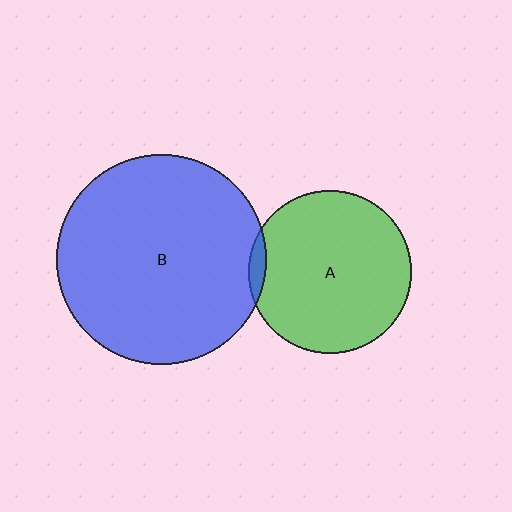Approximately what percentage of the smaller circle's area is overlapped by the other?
Approximately 5%.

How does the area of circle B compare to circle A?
Approximately 1.7 times.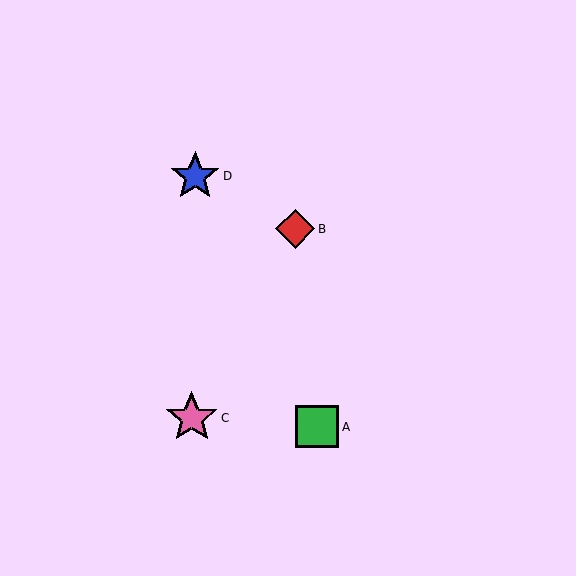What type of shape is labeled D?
Shape D is a blue star.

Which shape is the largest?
The pink star (labeled C) is the largest.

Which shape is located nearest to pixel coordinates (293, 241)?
The red diamond (labeled B) at (295, 229) is nearest to that location.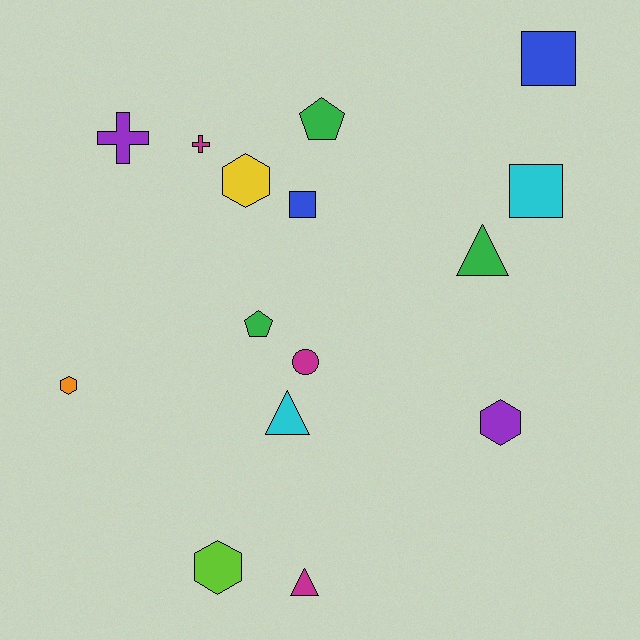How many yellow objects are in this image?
There is 1 yellow object.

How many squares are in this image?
There are 3 squares.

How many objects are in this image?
There are 15 objects.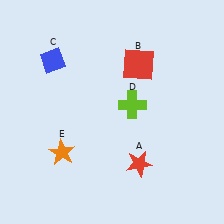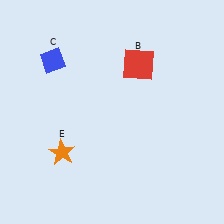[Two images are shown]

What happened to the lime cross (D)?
The lime cross (D) was removed in Image 2. It was in the top-right area of Image 1.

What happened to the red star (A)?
The red star (A) was removed in Image 2. It was in the bottom-right area of Image 1.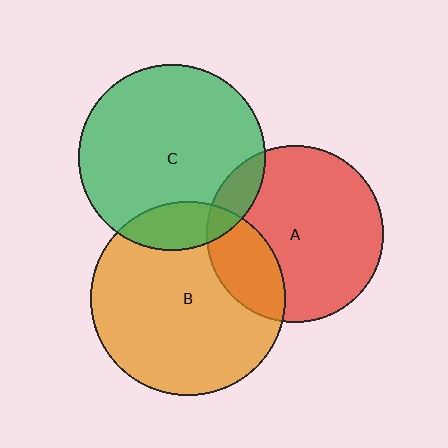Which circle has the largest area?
Circle B (orange).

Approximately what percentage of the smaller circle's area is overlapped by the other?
Approximately 25%.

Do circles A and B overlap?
Yes.